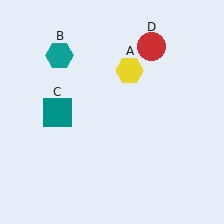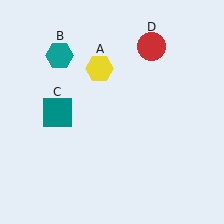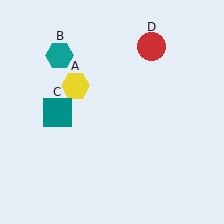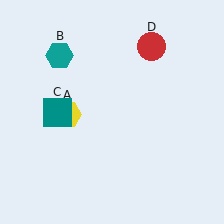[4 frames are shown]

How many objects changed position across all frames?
1 object changed position: yellow hexagon (object A).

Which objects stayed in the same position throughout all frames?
Teal hexagon (object B) and teal square (object C) and red circle (object D) remained stationary.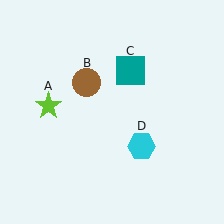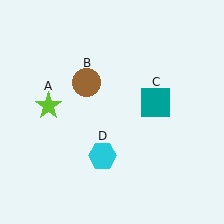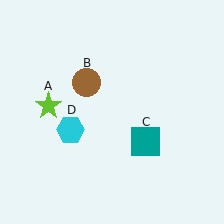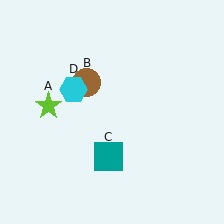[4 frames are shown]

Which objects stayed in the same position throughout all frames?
Lime star (object A) and brown circle (object B) remained stationary.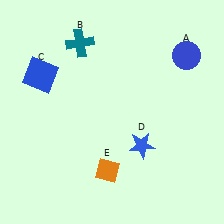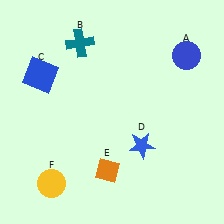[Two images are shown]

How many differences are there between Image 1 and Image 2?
There is 1 difference between the two images.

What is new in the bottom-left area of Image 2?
A yellow circle (F) was added in the bottom-left area of Image 2.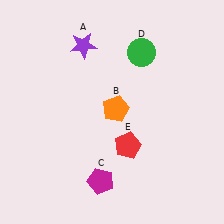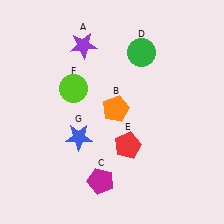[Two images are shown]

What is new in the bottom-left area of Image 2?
A blue star (G) was added in the bottom-left area of Image 2.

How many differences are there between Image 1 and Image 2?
There are 2 differences between the two images.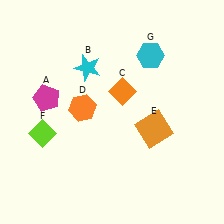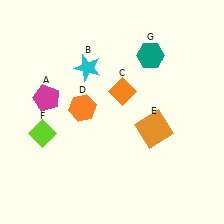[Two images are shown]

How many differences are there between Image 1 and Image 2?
There is 1 difference between the two images.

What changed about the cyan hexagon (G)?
In Image 1, G is cyan. In Image 2, it changed to teal.